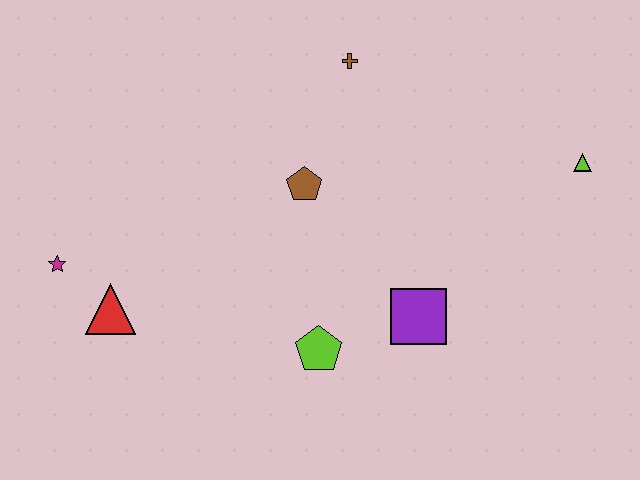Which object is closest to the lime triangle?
The purple square is closest to the lime triangle.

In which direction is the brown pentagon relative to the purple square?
The brown pentagon is above the purple square.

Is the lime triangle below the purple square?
No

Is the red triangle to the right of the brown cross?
No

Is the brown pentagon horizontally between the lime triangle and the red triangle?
Yes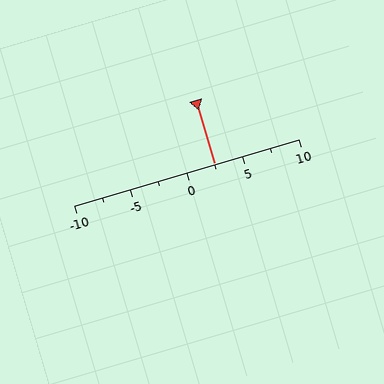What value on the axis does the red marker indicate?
The marker indicates approximately 2.5.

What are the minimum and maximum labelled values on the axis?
The axis runs from -10 to 10.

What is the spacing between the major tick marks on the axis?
The major ticks are spaced 5 apart.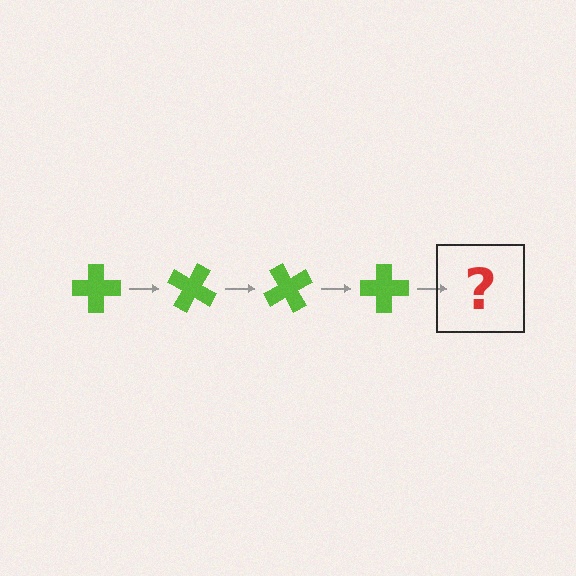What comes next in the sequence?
The next element should be a lime cross rotated 120 degrees.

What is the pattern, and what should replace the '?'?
The pattern is that the cross rotates 30 degrees each step. The '?' should be a lime cross rotated 120 degrees.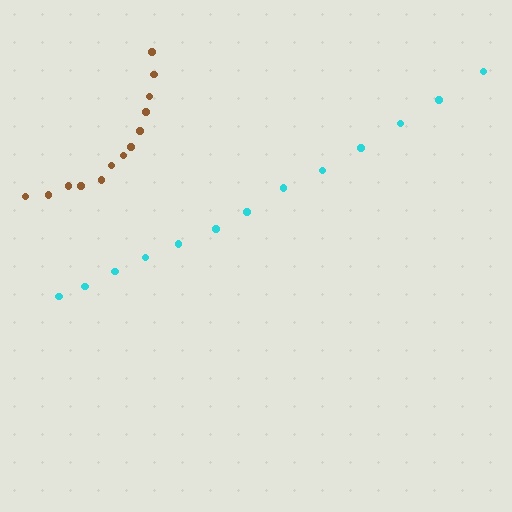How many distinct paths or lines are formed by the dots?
There are 2 distinct paths.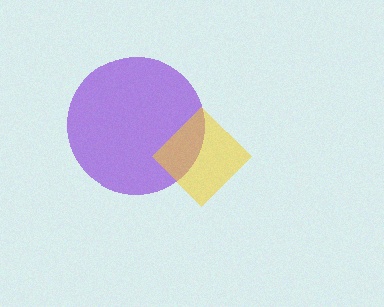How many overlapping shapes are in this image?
There are 2 overlapping shapes in the image.